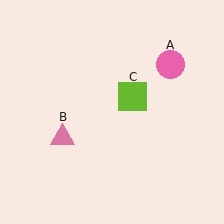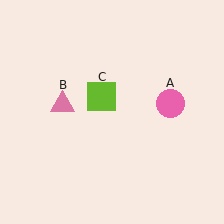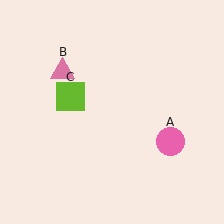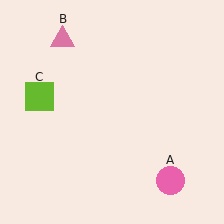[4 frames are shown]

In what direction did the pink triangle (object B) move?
The pink triangle (object B) moved up.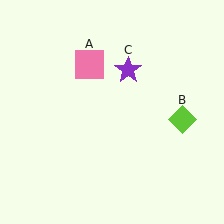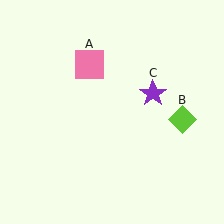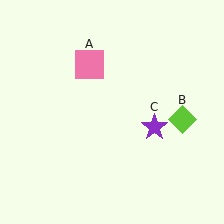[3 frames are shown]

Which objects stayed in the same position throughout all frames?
Pink square (object A) and lime diamond (object B) remained stationary.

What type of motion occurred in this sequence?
The purple star (object C) rotated clockwise around the center of the scene.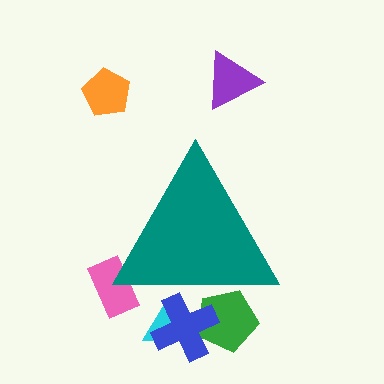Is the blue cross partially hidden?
Yes, the blue cross is partially hidden behind the teal triangle.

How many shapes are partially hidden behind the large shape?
4 shapes are partially hidden.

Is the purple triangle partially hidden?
No, the purple triangle is fully visible.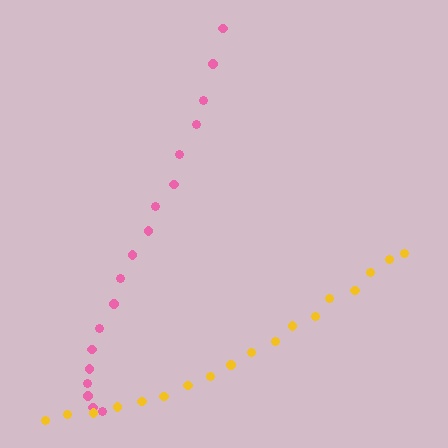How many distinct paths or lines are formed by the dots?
There are 2 distinct paths.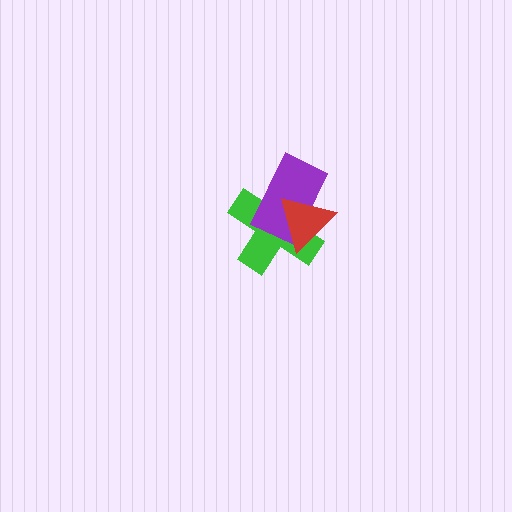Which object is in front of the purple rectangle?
The red triangle is in front of the purple rectangle.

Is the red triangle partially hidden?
No, no other shape covers it.